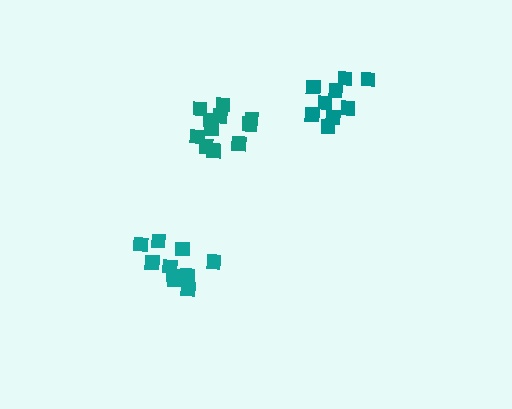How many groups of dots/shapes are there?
There are 3 groups.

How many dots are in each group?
Group 1: 10 dots, Group 2: 9 dots, Group 3: 11 dots (30 total).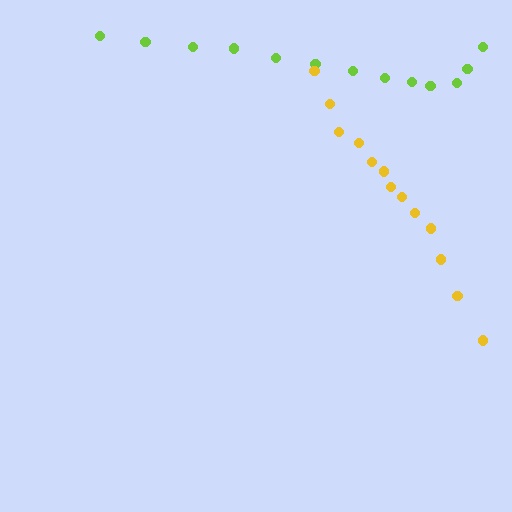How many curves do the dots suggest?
There are 2 distinct paths.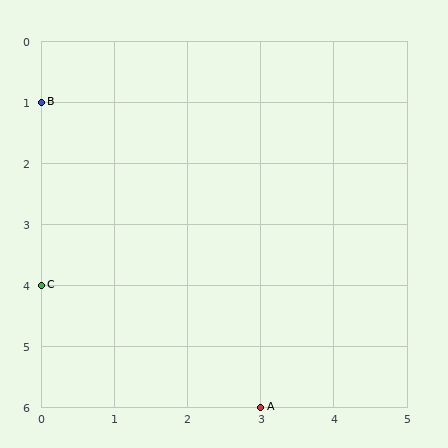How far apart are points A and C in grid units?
Points A and C are 3 columns and 2 rows apart (about 3.6 grid units diagonally).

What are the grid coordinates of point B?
Point B is at grid coordinates (0, 1).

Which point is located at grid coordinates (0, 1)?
Point B is at (0, 1).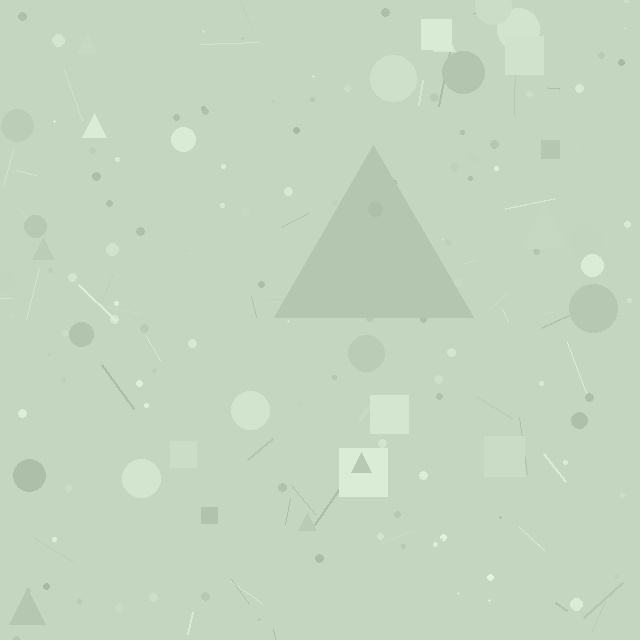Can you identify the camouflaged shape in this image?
The camouflaged shape is a triangle.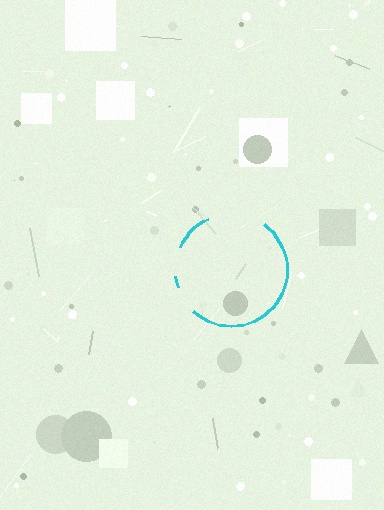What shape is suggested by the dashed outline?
The dashed outline suggests a circle.